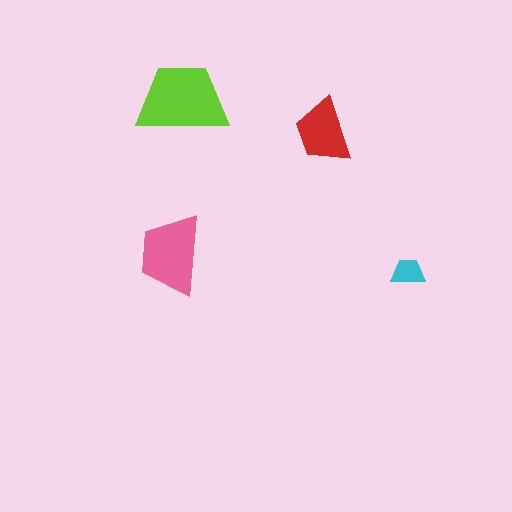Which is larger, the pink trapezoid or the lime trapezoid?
The lime one.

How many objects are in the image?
There are 4 objects in the image.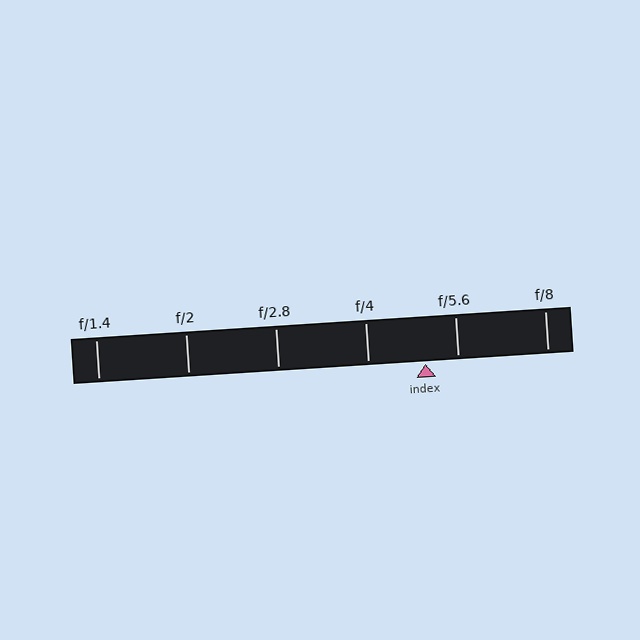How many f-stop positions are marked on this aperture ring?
There are 6 f-stop positions marked.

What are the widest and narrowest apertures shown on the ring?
The widest aperture shown is f/1.4 and the narrowest is f/8.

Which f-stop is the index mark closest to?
The index mark is closest to f/5.6.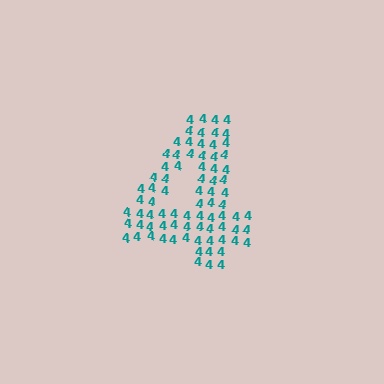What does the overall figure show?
The overall figure shows the digit 4.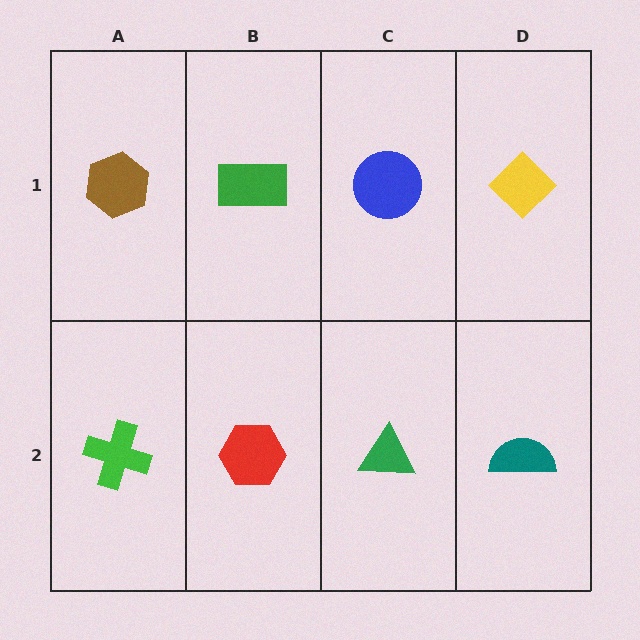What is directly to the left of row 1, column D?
A blue circle.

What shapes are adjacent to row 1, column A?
A green cross (row 2, column A), a green rectangle (row 1, column B).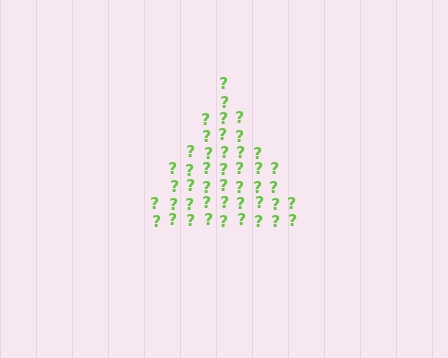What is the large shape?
The large shape is a triangle.